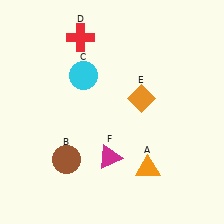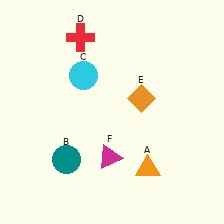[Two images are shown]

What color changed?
The circle (B) changed from brown in Image 1 to teal in Image 2.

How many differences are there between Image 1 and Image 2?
There is 1 difference between the two images.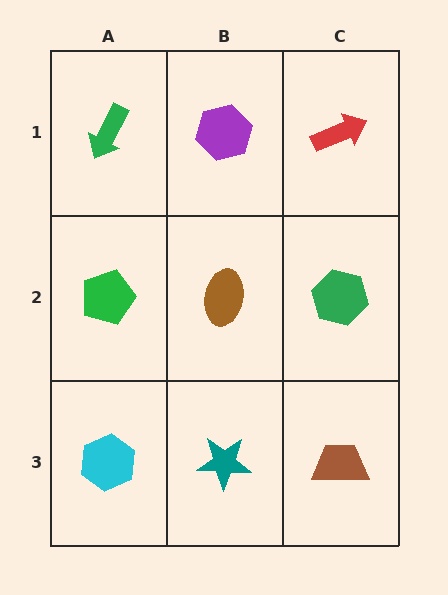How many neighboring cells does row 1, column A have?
2.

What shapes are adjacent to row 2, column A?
A green arrow (row 1, column A), a cyan hexagon (row 3, column A), a brown ellipse (row 2, column B).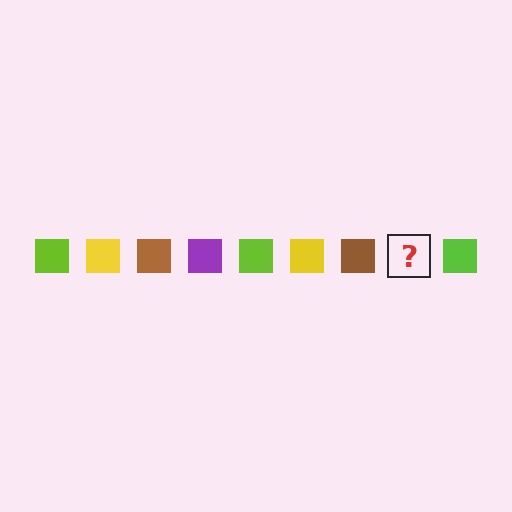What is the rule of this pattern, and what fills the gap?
The rule is that the pattern cycles through lime, yellow, brown, purple squares. The gap should be filled with a purple square.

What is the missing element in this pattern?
The missing element is a purple square.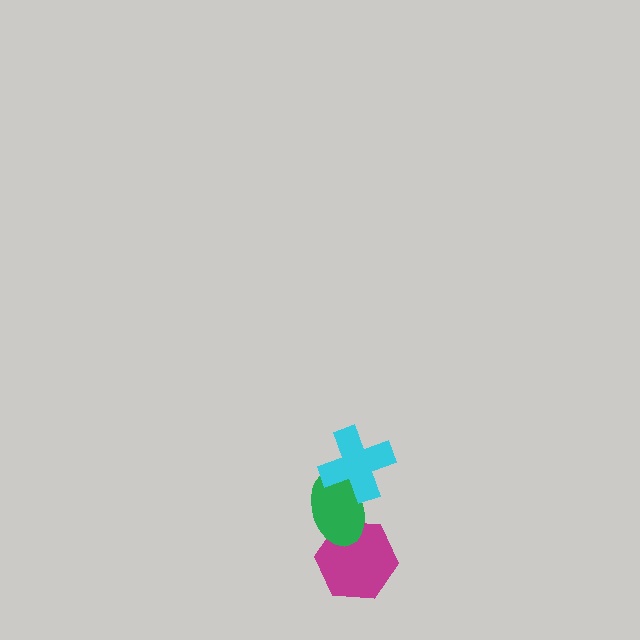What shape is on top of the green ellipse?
The cyan cross is on top of the green ellipse.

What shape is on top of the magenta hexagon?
The green ellipse is on top of the magenta hexagon.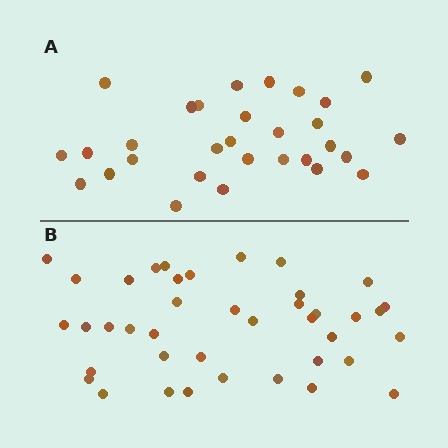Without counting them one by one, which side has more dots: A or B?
Region B (the bottom region) has more dots.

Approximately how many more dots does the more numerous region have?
Region B has roughly 10 or so more dots than region A.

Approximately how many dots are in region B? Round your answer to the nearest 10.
About 40 dots.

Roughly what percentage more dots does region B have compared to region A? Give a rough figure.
About 35% more.